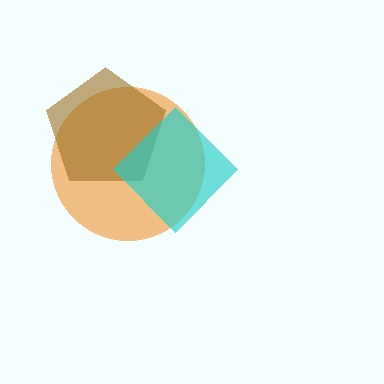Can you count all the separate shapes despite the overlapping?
Yes, there are 3 separate shapes.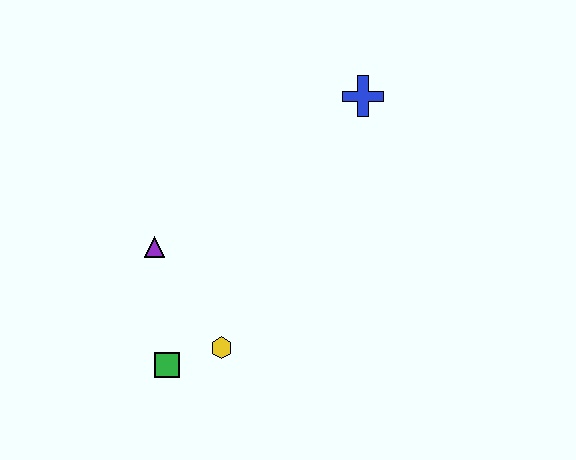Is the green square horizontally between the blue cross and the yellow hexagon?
No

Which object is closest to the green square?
The yellow hexagon is closest to the green square.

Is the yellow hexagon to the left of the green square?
No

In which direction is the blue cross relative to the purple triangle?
The blue cross is to the right of the purple triangle.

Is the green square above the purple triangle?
No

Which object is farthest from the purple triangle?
The blue cross is farthest from the purple triangle.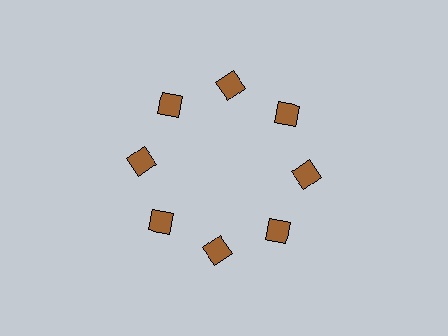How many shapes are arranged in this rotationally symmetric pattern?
There are 8 shapes, arranged in 8 groups of 1.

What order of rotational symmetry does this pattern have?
This pattern has 8-fold rotational symmetry.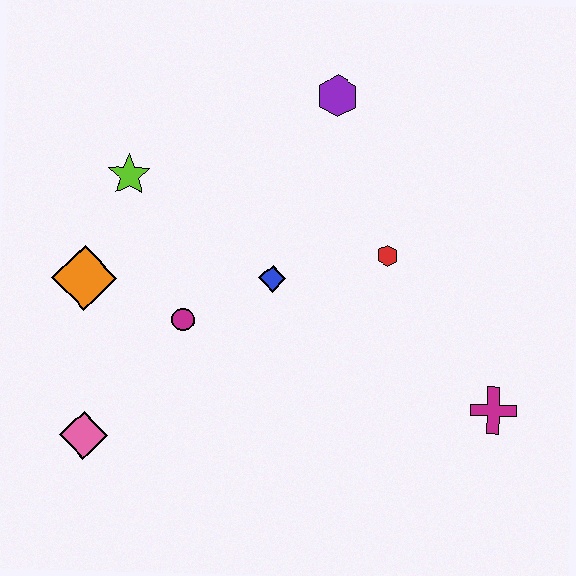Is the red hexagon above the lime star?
No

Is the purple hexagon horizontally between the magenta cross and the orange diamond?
Yes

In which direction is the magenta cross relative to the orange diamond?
The magenta cross is to the right of the orange diamond.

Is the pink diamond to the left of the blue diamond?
Yes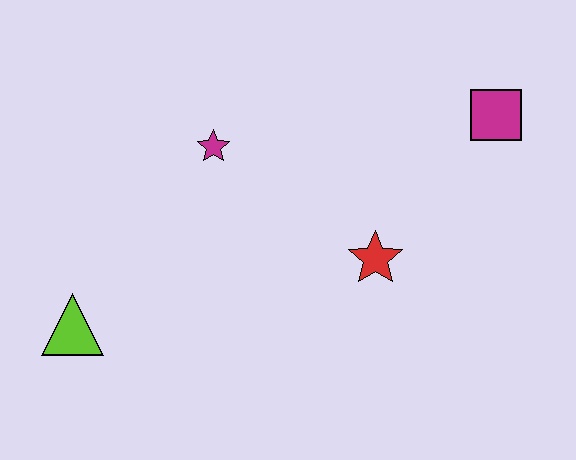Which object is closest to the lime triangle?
The magenta star is closest to the lime triangle.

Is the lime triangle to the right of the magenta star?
No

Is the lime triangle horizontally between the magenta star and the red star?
No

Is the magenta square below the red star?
No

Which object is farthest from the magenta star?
The magenta square is farthest from the magenta star.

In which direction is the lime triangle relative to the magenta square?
The lime triangle is to the left of the magenta square.